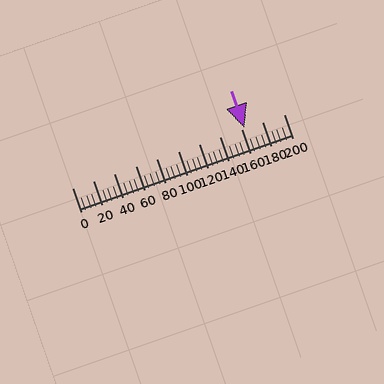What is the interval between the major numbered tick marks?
The major tick marks are spaced 20 units apart.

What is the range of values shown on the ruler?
The ruler shows values from 0 to 200.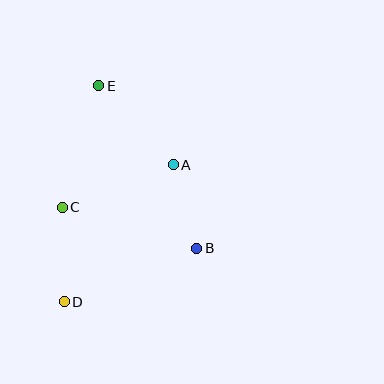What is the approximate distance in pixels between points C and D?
The distance between C and D is approximately 94 pixels.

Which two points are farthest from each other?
Points D and E are farthest from each other.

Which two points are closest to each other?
Points A and B are closest to each other.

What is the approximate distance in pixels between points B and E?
The distance between B and E is approximately 190 pixels.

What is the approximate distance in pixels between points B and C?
The distance between B and C is approximately 141 pixels.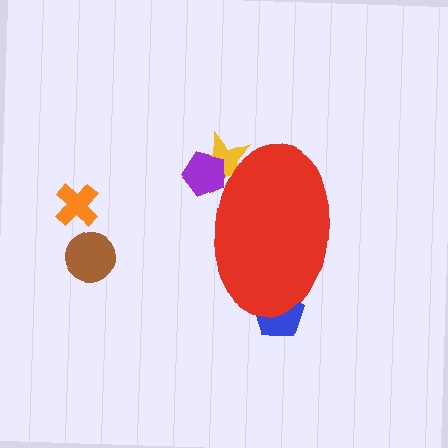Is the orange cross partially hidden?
No, the orange cross is fully visible.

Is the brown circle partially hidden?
No, the brown circle is fully visible.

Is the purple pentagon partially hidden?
Yes, the purple pentagon is partially hidden behind the red ellipse.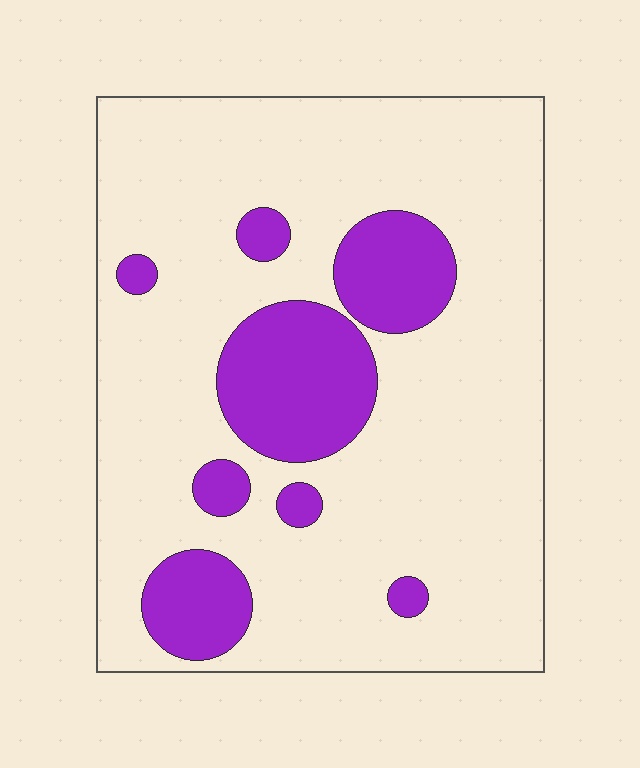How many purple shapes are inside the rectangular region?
8.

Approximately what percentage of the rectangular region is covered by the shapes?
Approximately 20%.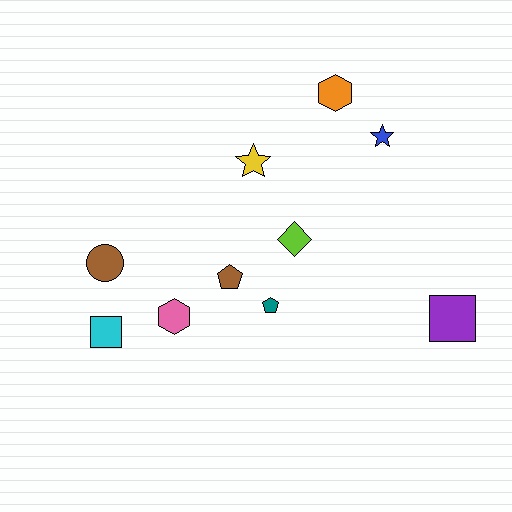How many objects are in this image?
There are 10 objects.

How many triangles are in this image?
There are no triangles.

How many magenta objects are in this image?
There are no magenta objects.